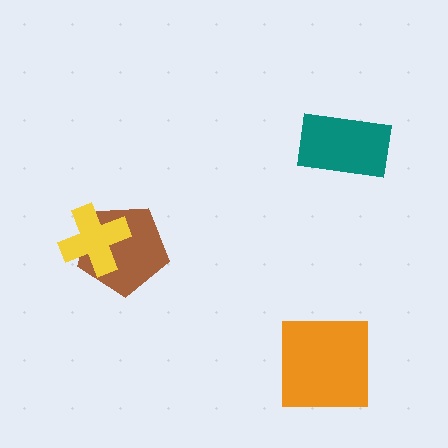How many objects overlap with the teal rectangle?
0 objects overlap with the teal rectangle.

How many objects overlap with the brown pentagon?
1 object overlaps with the brown pentagon.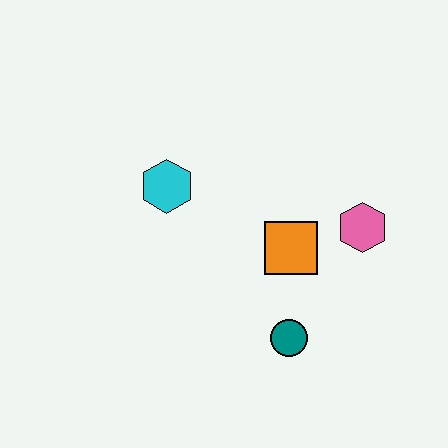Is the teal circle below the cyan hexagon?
Yes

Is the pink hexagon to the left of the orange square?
No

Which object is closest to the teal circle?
The orange square is closest to the teal circle.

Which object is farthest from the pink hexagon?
The cyan hexagon is farthest from the pink hexagon.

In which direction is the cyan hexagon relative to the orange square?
The cyan hexagon is to the left of the orange square.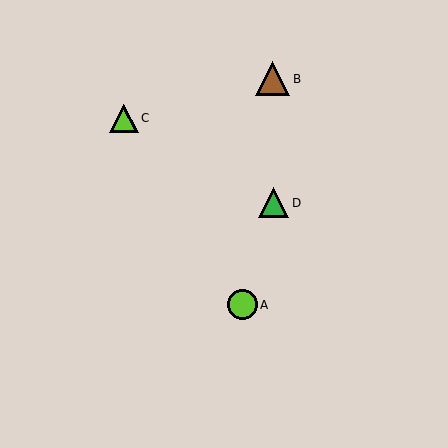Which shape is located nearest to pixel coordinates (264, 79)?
The brown triangle (labeled B) at (273, 79) is nearest to that location.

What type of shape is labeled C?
Shape C is a lime triangle.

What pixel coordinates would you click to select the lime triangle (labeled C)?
Click at (124, 118) to select the lime triangle C.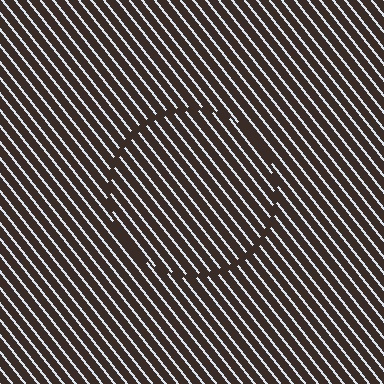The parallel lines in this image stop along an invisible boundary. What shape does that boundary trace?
An illusory circle. The interior of the shape contains the same grating, shifted by half a period — the contour is defined by the phase discontinuity where line-ends from the inner and outer gratings abut.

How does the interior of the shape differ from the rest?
The interior of the shape contains the same grating, shifted by half a period — the contour is defined by the phase discontinuity where line-ends from the inner and outer gratings abut.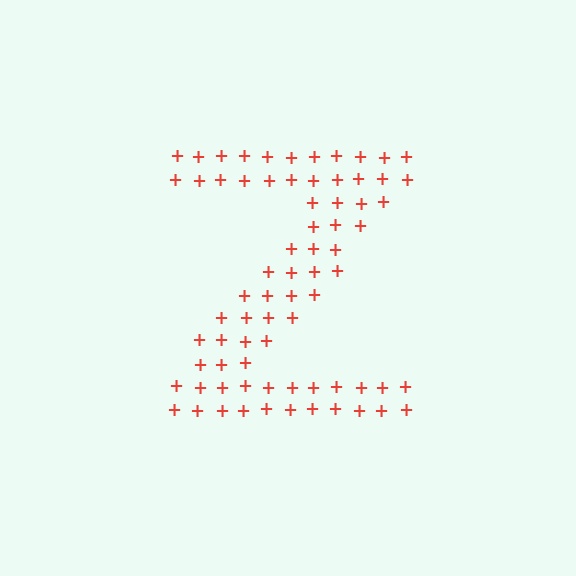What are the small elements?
The small elements are plus signs.